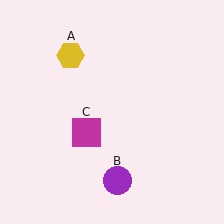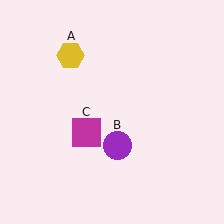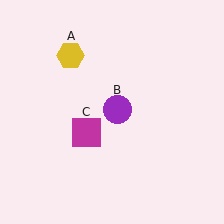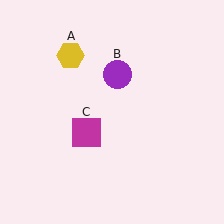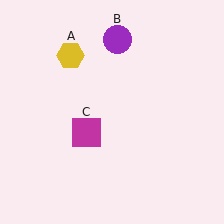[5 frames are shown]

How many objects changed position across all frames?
1 object changed position: purple circle (object B).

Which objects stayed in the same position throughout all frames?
Yellow hexagon (object A) and magenta square (object C) remained stationary.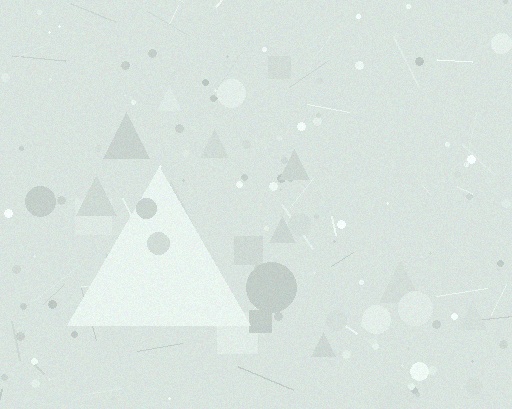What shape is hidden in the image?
A triangle is hidden in the image.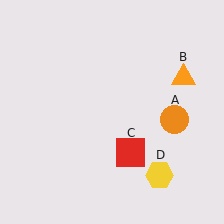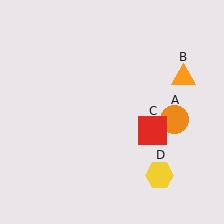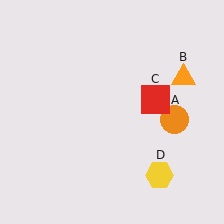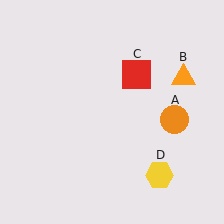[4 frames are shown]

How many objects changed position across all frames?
1 object changed position: red square (object C).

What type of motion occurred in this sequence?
The red square (object C) rotated counterclockwise around the center of the scene.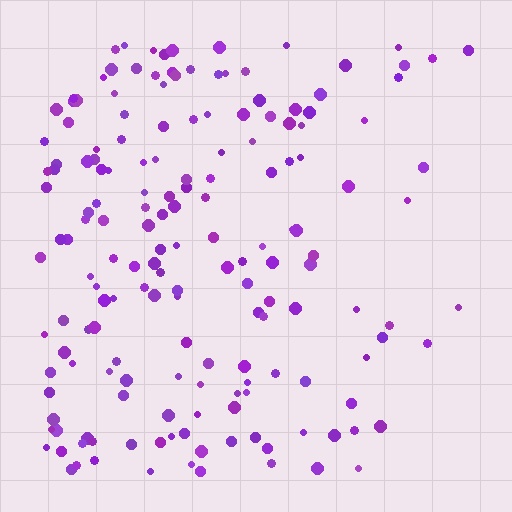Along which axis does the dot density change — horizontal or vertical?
Horizontal.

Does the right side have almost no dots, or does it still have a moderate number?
Still a moderate number, just noticeably fewer than the left.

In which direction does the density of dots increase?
From right to left, with the left side densest.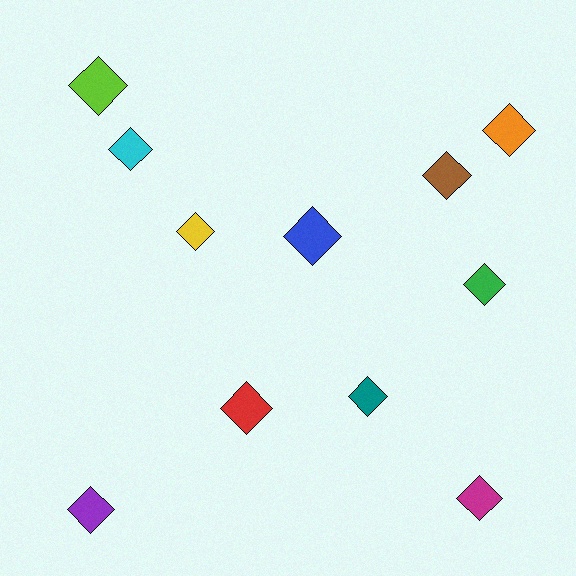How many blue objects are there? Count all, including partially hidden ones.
There is 1 blue object.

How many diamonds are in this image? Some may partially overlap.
There are 11 diamonds.